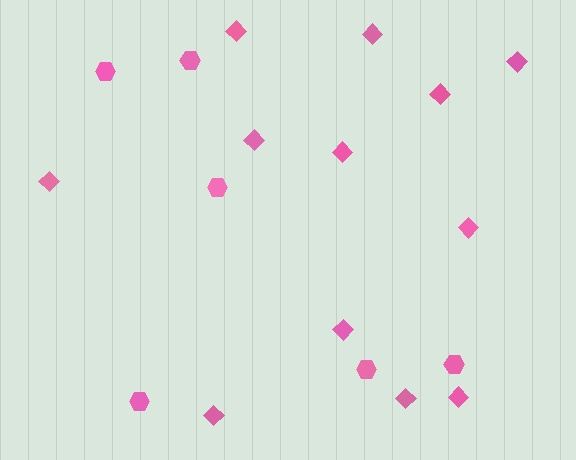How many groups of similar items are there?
There are 2 groups: one group of diamonds (12) and one group of hexagons (6).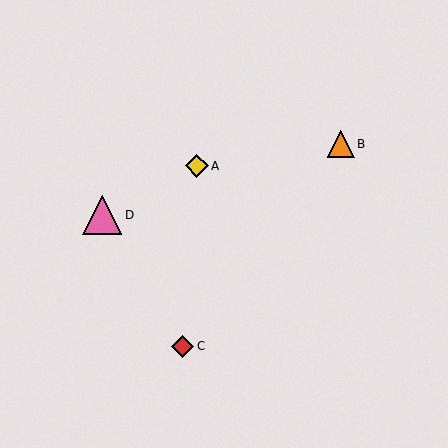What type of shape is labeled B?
Shape B is an orange triangle.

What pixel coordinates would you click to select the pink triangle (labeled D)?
Click at (102, 215) to select the pink triangle D.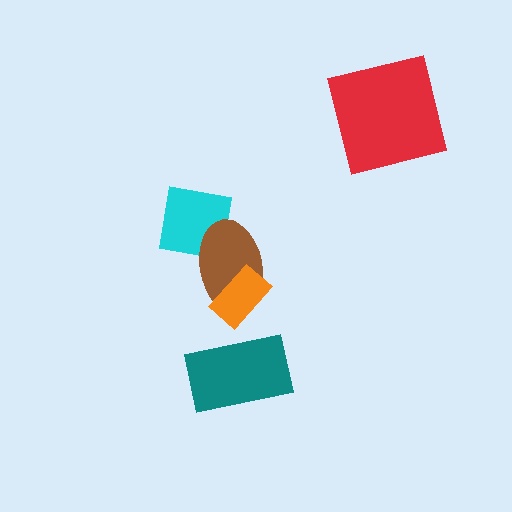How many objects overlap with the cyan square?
1 object overlaps with the cyan square.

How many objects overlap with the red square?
0 objects overlap with the red square.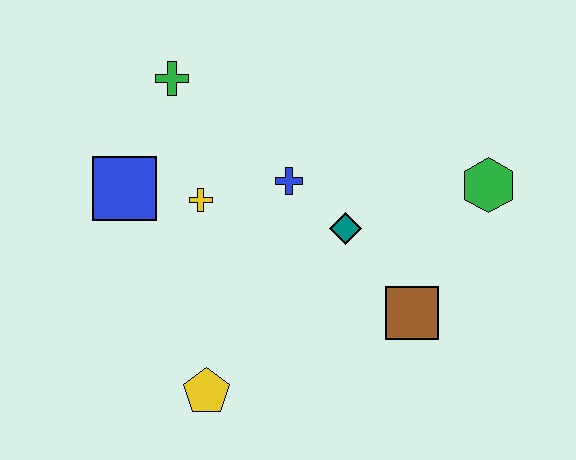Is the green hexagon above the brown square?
Yes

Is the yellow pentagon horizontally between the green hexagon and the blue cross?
No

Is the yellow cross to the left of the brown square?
Yes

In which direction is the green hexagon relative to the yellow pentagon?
The green hexagon is to the right of the yellow pentagon.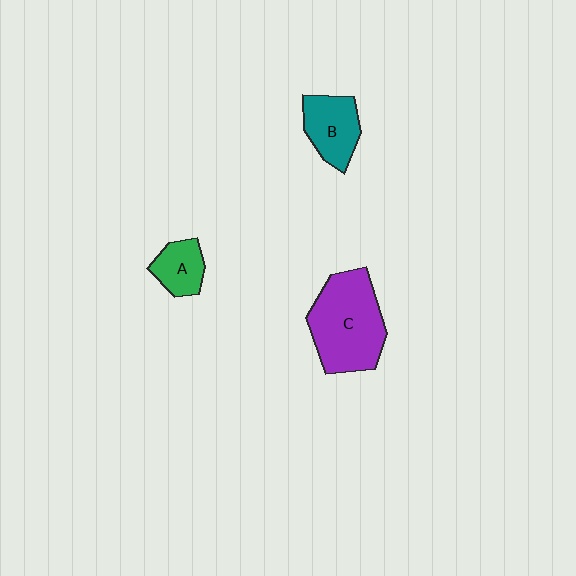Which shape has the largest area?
Shape C (purple).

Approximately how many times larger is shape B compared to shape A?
Approximately 1.4 times.